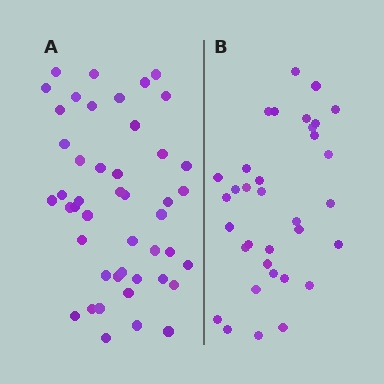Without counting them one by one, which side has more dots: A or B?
Region A (the left region) has more dots.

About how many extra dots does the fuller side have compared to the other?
Region A has roughly 12 or so more dots than region B.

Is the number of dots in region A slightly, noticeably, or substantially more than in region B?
Region A has noticeably more, but not dramatically so. The ratio is roughly 1.4 to 1.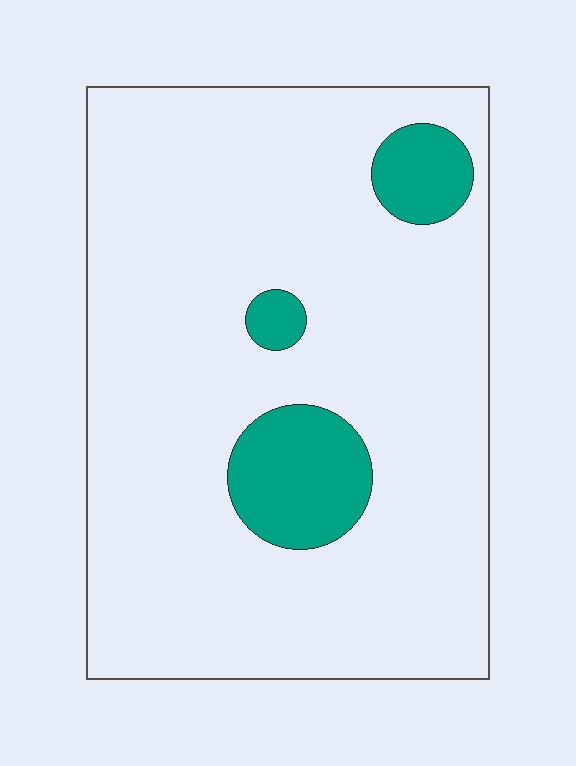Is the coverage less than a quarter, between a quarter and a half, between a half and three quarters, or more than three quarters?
Less than a quarter.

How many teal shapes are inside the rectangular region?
3.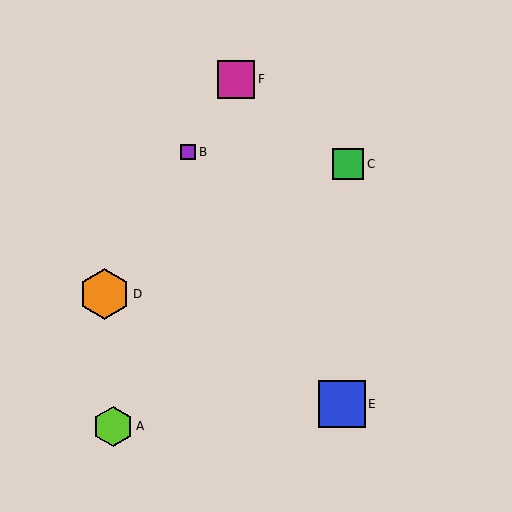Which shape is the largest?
The orange hexagon (labeled D) is the largest.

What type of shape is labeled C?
Shape C is a green square.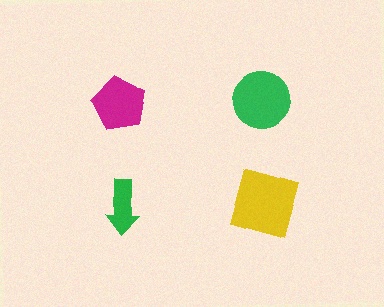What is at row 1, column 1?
A magenta pentagon.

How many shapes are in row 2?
2 shapes.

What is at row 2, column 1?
A green arrow.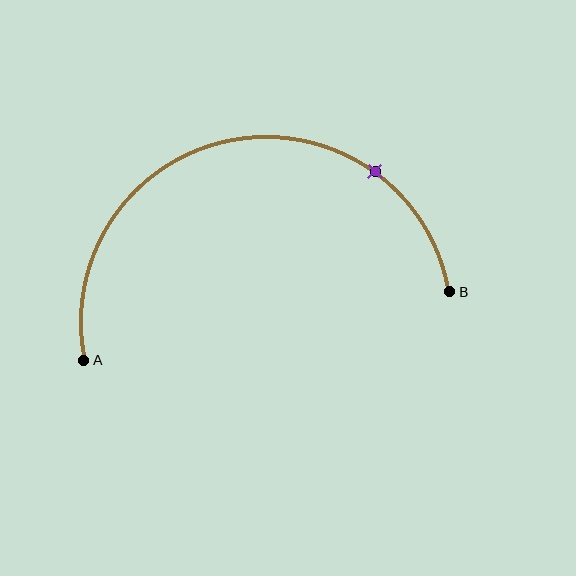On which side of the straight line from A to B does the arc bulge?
The arc bulges above the straight line connecting A and B.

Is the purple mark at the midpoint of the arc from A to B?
No. The purple mark lies on the arc but is closer to endpoint B. The arc midpoint would be at the point on the curve equidistant along the arc from both A and B.